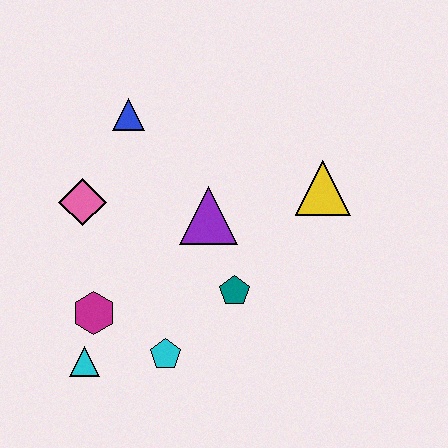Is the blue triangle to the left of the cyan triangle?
No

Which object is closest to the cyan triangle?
The magenta hexagon is closest to the cyan triangle.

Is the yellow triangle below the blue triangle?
Yes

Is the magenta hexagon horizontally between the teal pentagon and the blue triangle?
No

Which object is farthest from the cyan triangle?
The yellow triangle is farthest from the cyan triangle.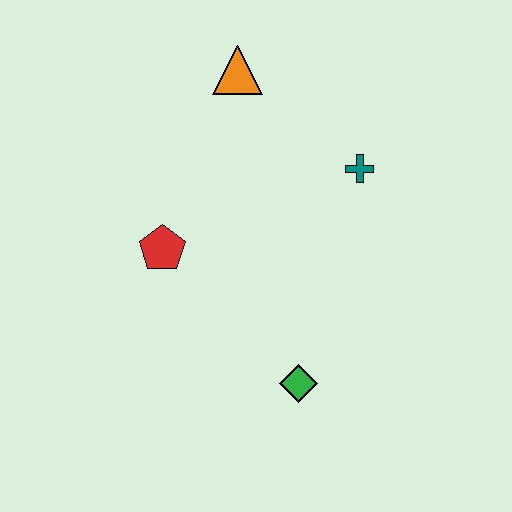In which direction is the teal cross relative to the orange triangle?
The teal cross is to the right of the orange triangle.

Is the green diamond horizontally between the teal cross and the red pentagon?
Yes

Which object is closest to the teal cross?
The orange triangle is closest to the teal cross.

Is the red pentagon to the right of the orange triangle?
No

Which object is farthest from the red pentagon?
The teal cross is farthest from the red pentagon.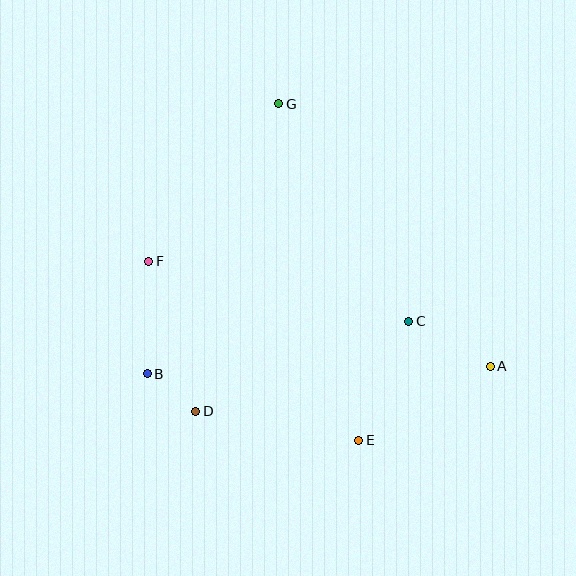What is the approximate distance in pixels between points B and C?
The distance between B and C is approximately 266 pixels.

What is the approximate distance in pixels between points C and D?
The distance between C and D is approximately 231 pixels.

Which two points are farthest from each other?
Points A and F are farthest from each other.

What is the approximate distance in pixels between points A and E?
The distance between A and E is approximately 151 pixels.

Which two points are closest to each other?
Points B and D are closest to each other.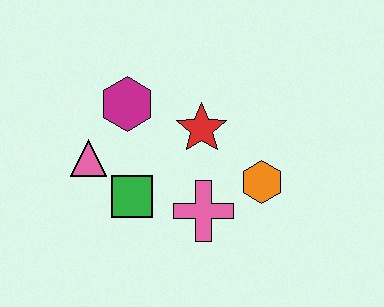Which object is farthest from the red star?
The pink triangle is farthest from the red star.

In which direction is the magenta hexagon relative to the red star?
The magenta hexagon is to the left of the red star.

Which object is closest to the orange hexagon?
The pink cross is closest to the orange hexagon.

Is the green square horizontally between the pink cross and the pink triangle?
Yes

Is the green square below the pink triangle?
Yes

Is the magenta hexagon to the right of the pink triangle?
Yes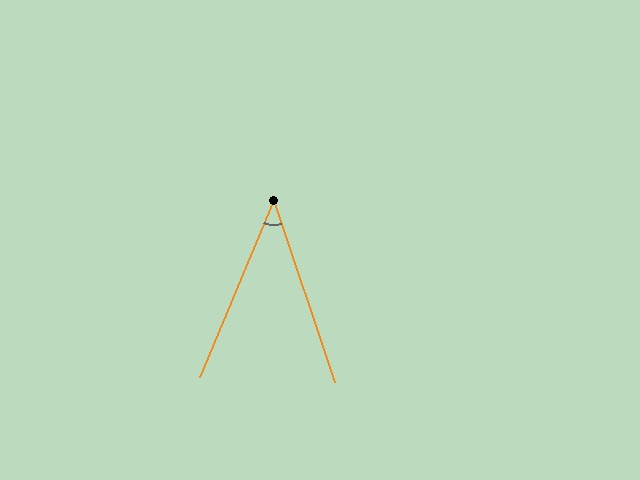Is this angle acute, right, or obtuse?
It is acute.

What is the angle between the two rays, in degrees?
Approximately 41 degrees.